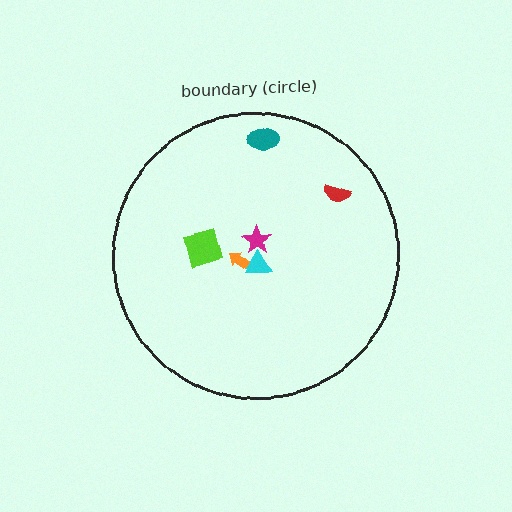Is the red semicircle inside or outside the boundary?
Inside.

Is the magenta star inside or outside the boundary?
Inside.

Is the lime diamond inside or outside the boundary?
Inside.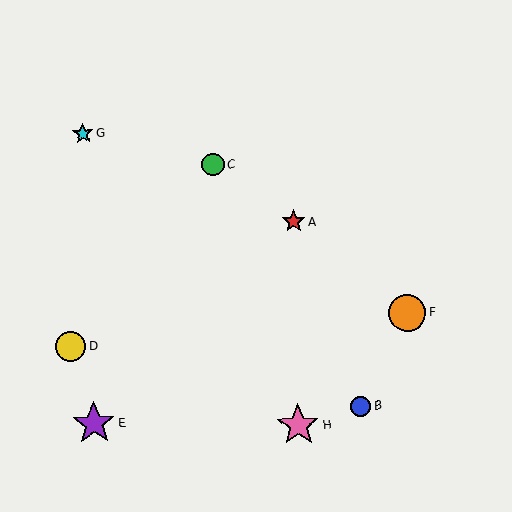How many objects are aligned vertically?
2 objects (A, H) are aligned vertically.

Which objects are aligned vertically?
Objects A, H are aligned vertically.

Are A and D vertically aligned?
No, A is at x≈294 and D is at x≈70.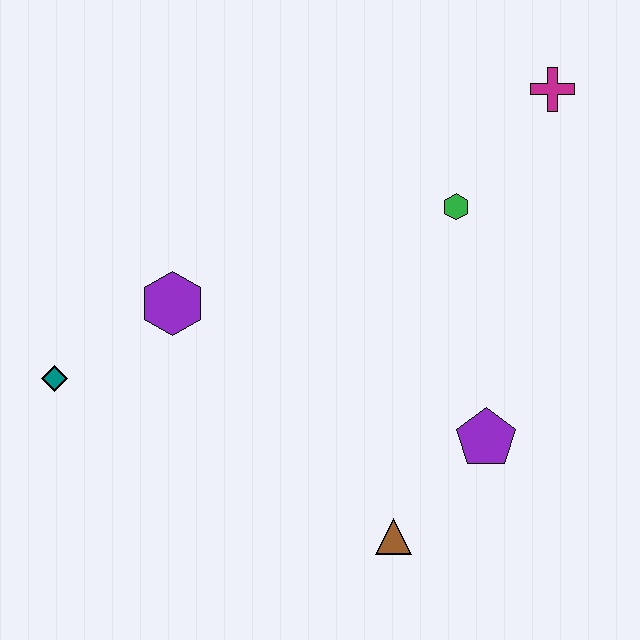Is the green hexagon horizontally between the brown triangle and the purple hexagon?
No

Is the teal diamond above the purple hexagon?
No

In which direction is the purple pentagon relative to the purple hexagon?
The purple pentagon is to the right of the purple hexagon.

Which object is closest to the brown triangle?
The purple pentagon is closest to the brown triangle.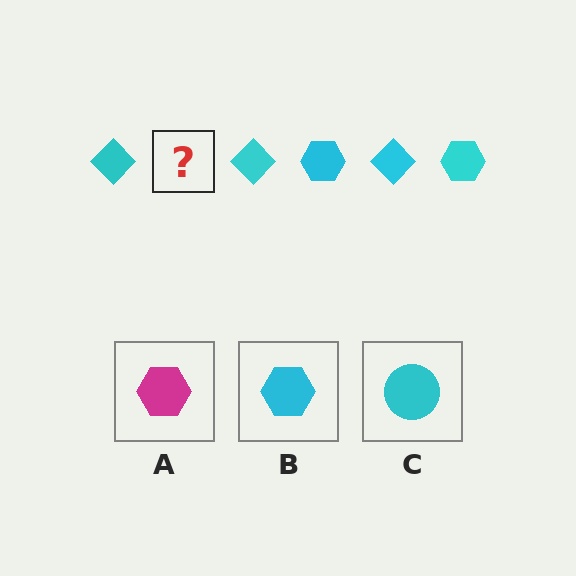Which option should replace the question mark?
Option B.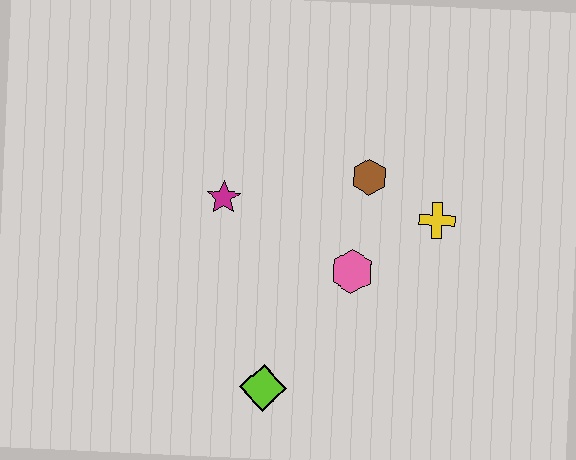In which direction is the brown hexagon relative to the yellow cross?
The brown hexagon is to the left of the yellow cross.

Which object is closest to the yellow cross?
The brown hexagon is closest to the yellow cross.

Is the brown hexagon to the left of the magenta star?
No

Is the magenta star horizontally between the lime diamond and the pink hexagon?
No